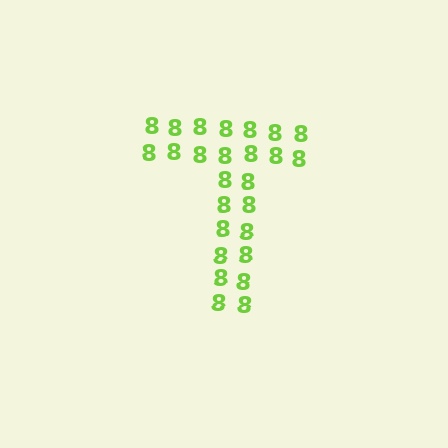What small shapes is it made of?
It is made of small digit 8's.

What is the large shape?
The large shape is the letter T.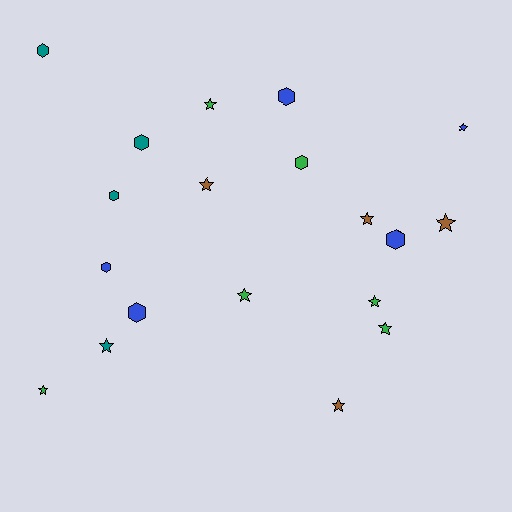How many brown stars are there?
There are 4 brown stars.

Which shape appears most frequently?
Star, with 11 objects.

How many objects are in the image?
There are 19 objects.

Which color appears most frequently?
Green, with 6 objects.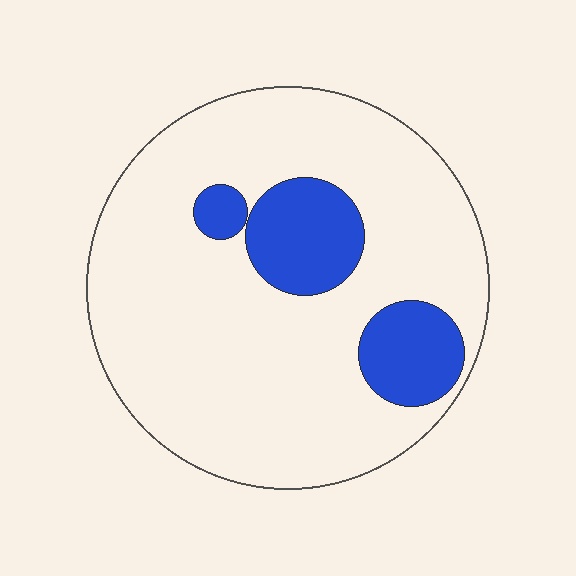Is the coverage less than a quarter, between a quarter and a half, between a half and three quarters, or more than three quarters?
Less than a quarter.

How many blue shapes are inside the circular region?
3.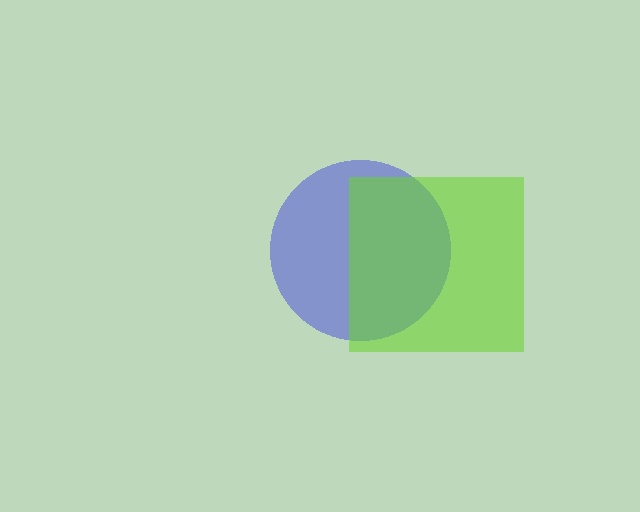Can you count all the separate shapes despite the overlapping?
Yes, there are 2 separate shapes.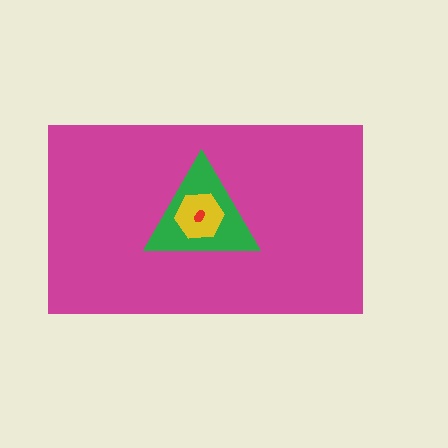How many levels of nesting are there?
4.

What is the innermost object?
The red ellipse.